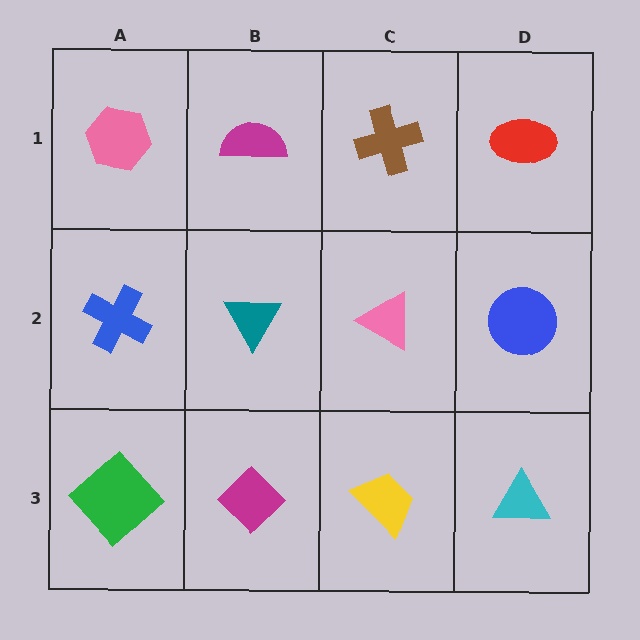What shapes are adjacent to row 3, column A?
A blue cross (row 2, column A), a magenta diamond (row 3, column B).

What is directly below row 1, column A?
A blue cross.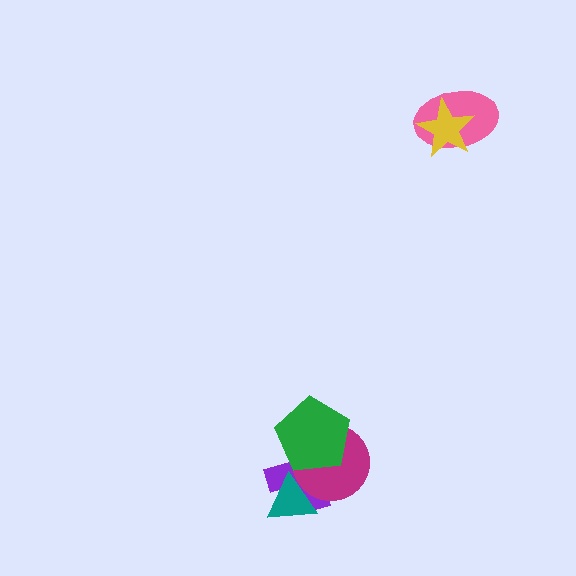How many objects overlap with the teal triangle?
2 objects overlap with the teal triangle.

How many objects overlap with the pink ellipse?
1 object overlaps with the pink ellipse.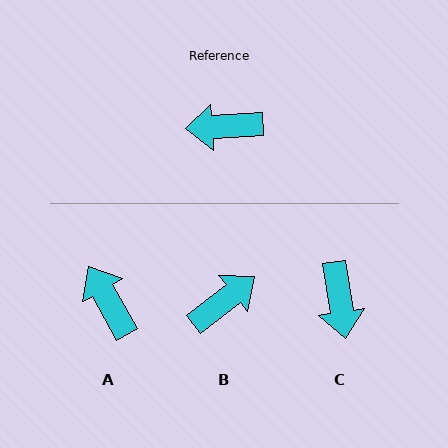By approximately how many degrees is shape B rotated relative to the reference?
Approximately 146 degrees clockwise.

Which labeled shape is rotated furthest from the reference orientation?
B, about 146 degrees away.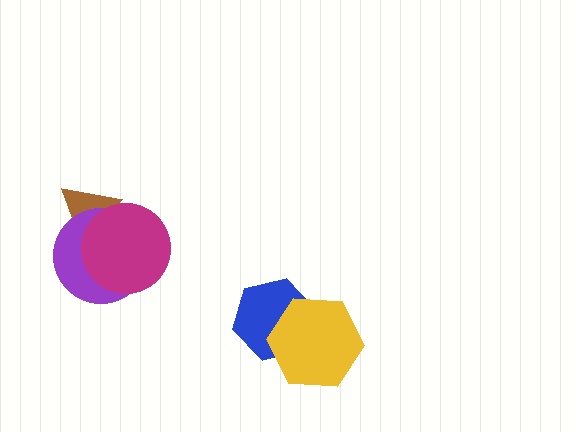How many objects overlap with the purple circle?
2 objects overlap with the purple circle.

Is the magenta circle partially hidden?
No, no other shape covers it.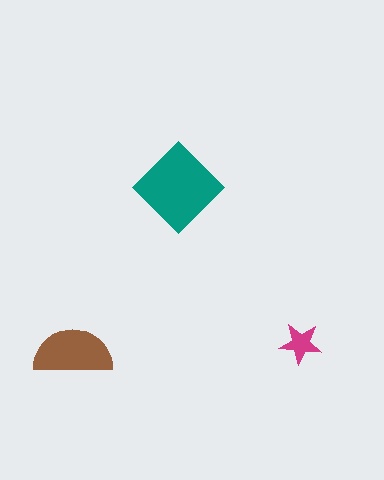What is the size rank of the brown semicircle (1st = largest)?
2nd.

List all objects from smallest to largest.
The magenta star, the brown semicircle, the teal diamond.